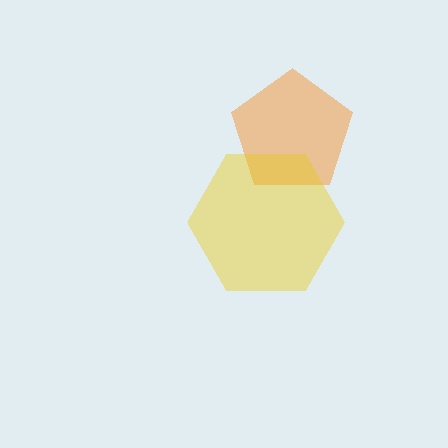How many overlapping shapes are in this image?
There are 2 overlapping shapes in the image.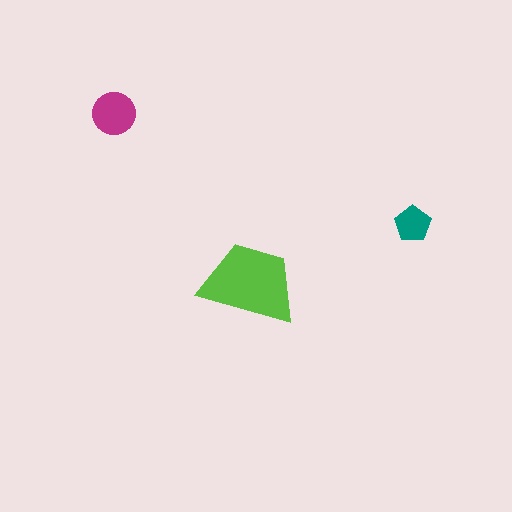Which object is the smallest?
The teal pentagon.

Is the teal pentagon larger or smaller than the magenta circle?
Smaller.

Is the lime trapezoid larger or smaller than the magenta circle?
Larger.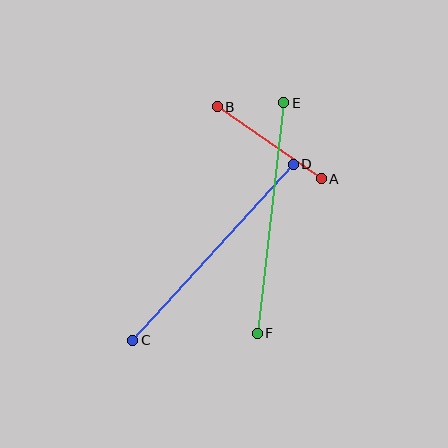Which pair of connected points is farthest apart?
Points C and D are farthest apart.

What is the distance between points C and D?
The distance is approximately 238 pixels.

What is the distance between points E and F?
The distance is approximately 232 pixels.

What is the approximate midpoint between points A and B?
The midpoint is at approximately (269, 143) pixels.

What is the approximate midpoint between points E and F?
The midpoint is at approximately (271, 218) pixels.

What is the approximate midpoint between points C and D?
The midpoint is at approximately (213, 252) pixels.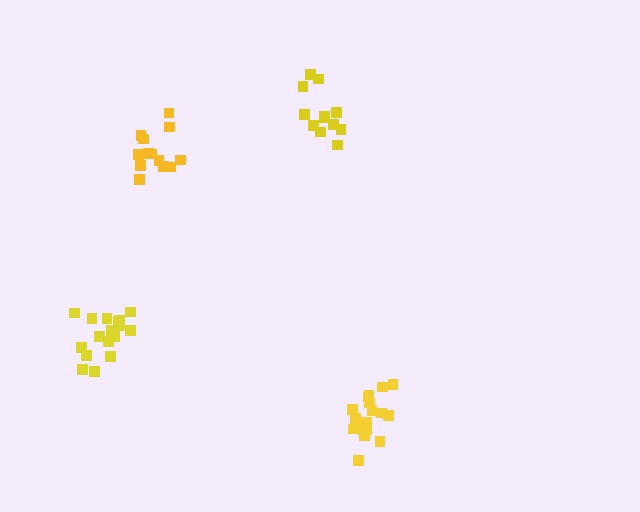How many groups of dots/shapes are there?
There are 4 groups.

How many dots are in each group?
Group 1: 12 dots, Group 2: 17 dots, Group 3: 13 dots, Group 4: 17 dots (59 total).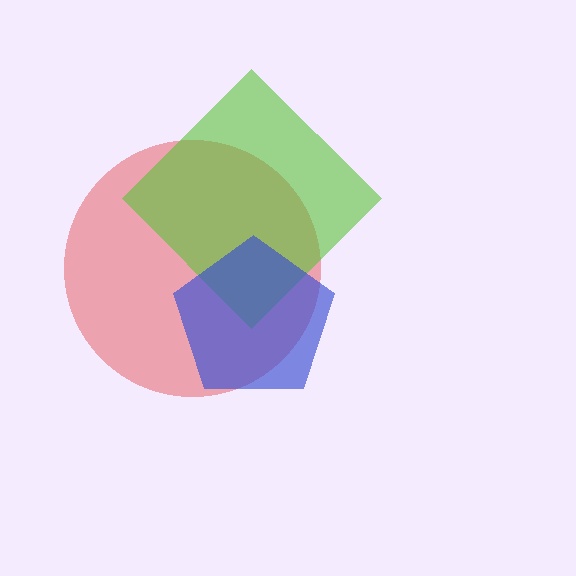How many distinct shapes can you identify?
There are 3 distinct shapes: a red circle, a lime diamond, a blue pentagon.